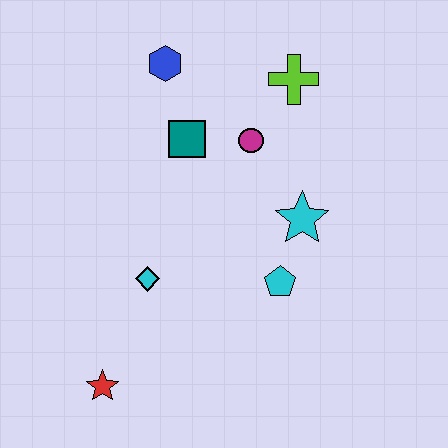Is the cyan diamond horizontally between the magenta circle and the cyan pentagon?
No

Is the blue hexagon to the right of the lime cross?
No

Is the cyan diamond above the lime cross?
No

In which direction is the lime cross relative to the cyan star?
The lime cross is above the cyan star.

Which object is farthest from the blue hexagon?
The red star is farthest from the blue hexagon.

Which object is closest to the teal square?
The magenta circle is closest to the teal square.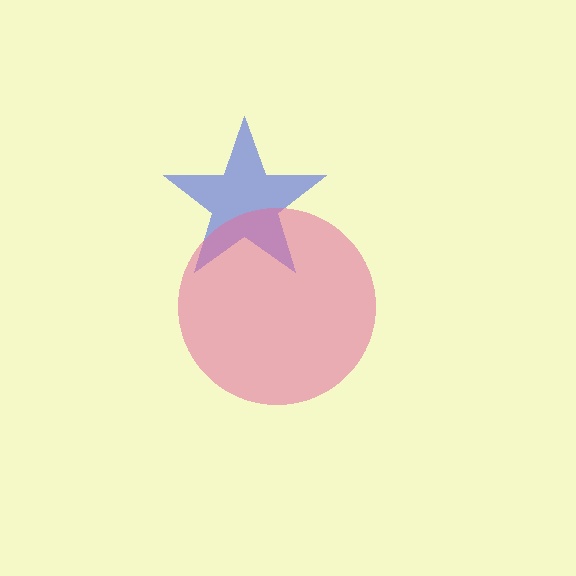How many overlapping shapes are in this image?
There are 2 overlapping shapes in the image.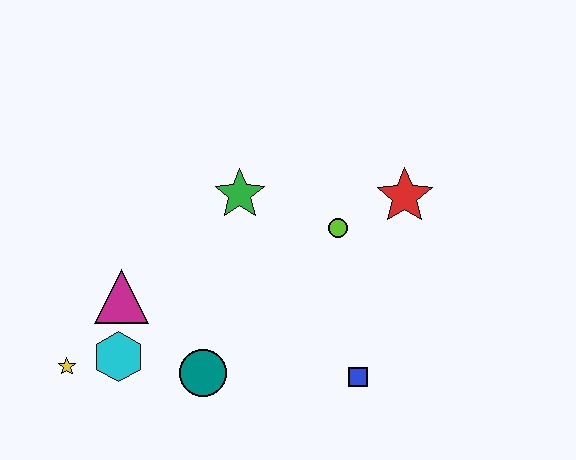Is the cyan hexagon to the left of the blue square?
Yes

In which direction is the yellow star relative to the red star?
The yellow star is to the left of the red star.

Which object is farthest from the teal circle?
The red star is farthest from the teal circle.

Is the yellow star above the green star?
No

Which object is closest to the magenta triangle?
The cyan hexagon is closest to the magenta triangle.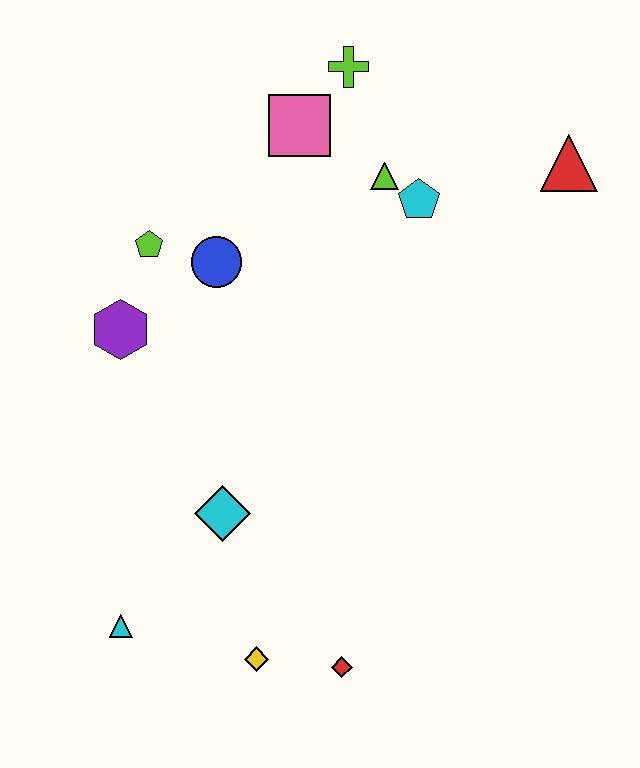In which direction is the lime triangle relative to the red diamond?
The lime triangle is above the red diamond.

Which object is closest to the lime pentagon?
The blue circle is closest to the lime pentagon.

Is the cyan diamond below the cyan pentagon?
Yes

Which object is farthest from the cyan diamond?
The red triangle is farthest from the cyan diamond.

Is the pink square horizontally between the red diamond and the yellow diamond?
Yes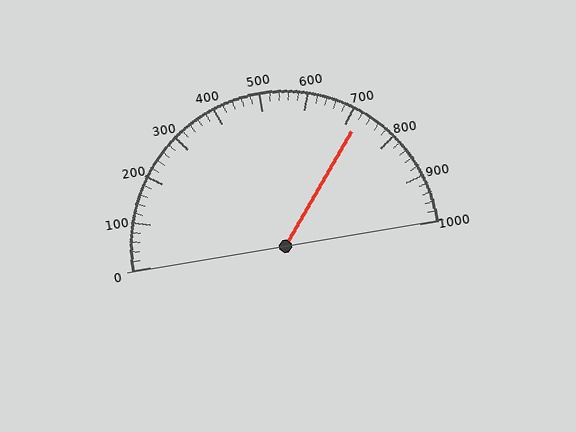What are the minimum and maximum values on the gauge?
The gauge ranges from 0 to 1000.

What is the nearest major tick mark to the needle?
The nearest major tick mark is 700.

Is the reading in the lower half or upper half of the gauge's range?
The reading is in the upper half of the range (0 to 1000).